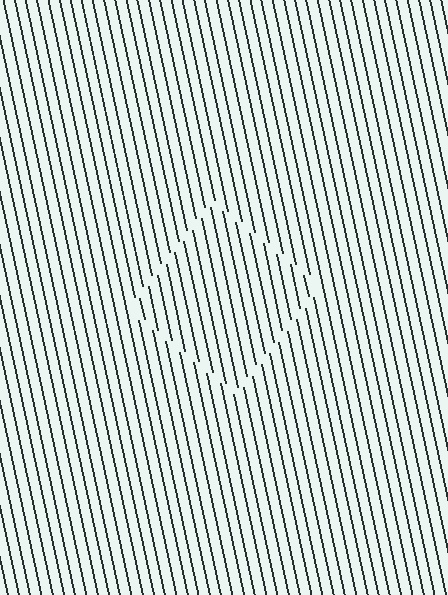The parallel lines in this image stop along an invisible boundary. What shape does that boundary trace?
An illusory square. The interior of the shape contains the same grating, shifted by half a period — the contour is defined by the phase discontinuity where line-ends from the inner and outer gratings abut.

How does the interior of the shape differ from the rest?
The interior of the shape contains the same grating, shifted by half a period — the contour is defined by the phase discontinuity where line-ends from the inner and outer gratings abut.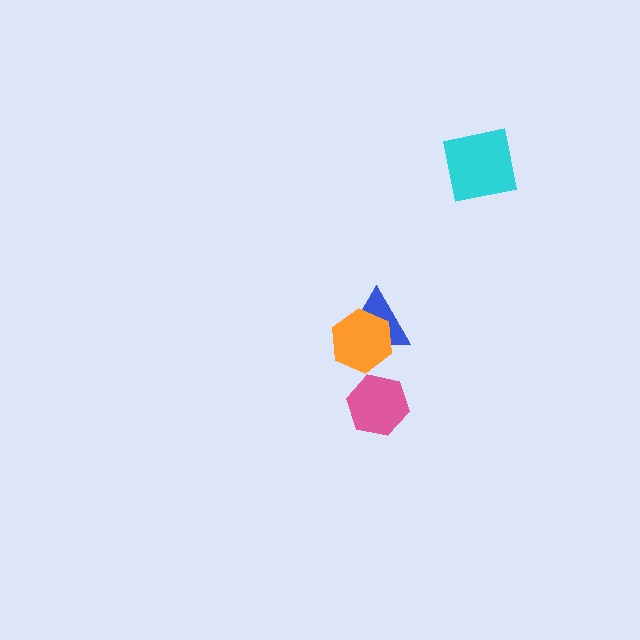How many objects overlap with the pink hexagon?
0 objects overlap with the pink hexagon.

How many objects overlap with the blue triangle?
1 object overlaps with the blue triangle.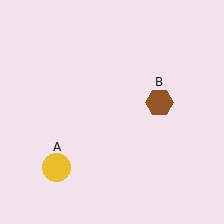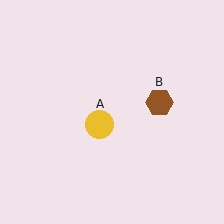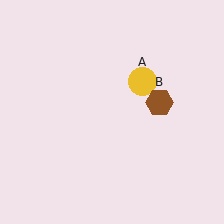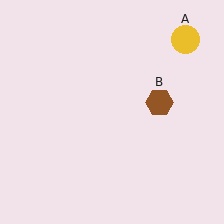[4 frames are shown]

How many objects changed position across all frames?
1 object changed position: yellow circle (object A).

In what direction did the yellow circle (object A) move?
The yellow circle (object A) moved up and to the right.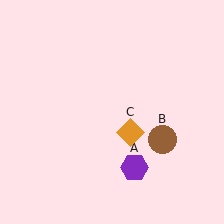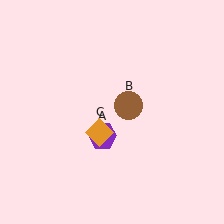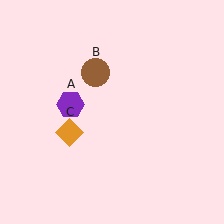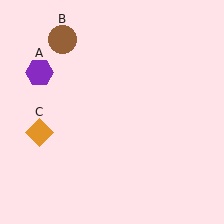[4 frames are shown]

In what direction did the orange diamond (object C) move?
The orange diamond (object C) moved left.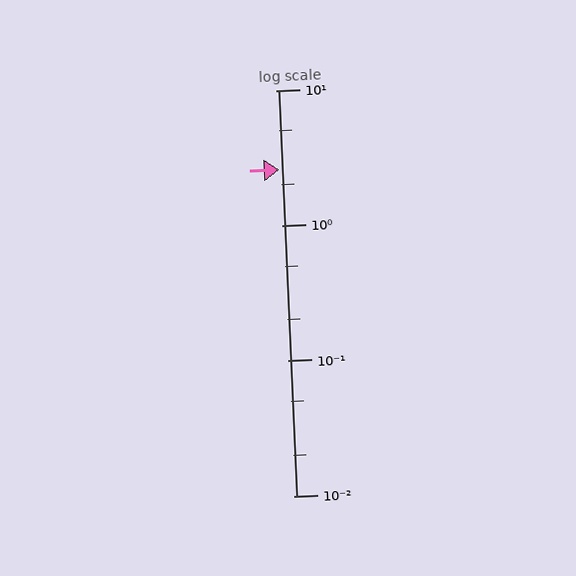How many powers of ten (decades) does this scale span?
The scale spans 3 decades, from 0.01 to 10.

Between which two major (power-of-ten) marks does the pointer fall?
The pointer is between 1 and 10.